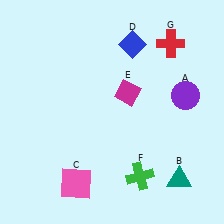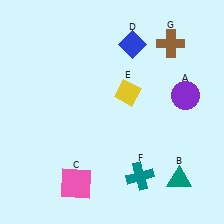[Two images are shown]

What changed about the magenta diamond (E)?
In Image 1, E is magenta. In Image 2, it changed to yellow.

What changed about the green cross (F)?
In Image 1, F is green. In Image 2, it changed to teal.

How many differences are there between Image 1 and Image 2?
There are 3 differences between the two images.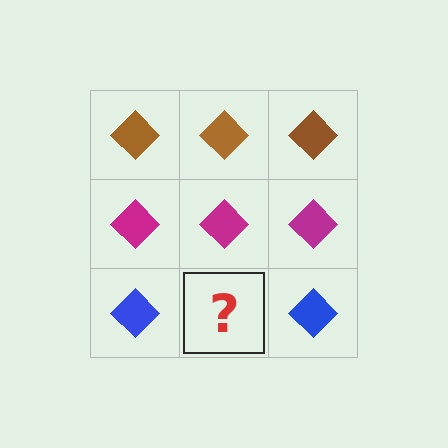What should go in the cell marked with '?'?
The missing cell should contain a blue diamond.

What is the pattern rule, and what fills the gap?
The rule is that each row has a consistent color. The gap should be filled with a blue diamond.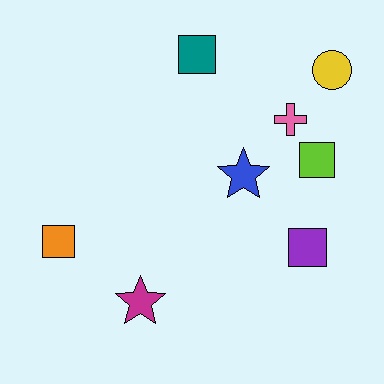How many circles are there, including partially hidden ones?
There is 1 circle.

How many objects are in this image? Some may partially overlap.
There are 8 objects.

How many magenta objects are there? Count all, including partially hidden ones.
There is 1 magenta object.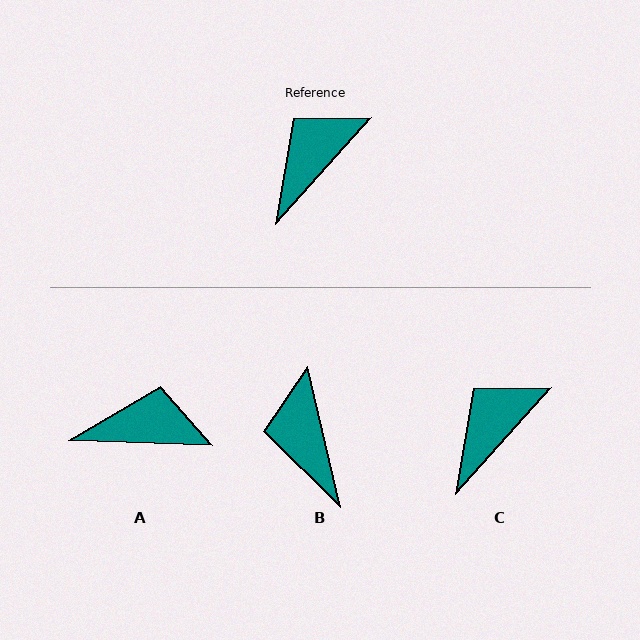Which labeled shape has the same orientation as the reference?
C.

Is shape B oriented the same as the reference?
No, it is off by about 55 degrees.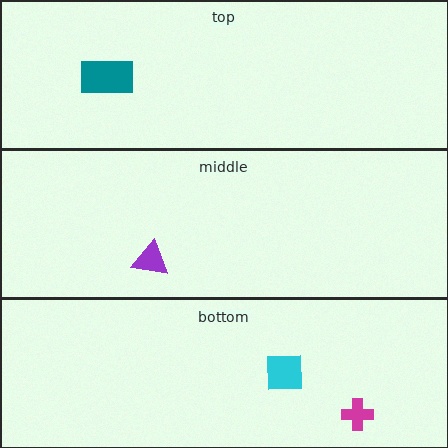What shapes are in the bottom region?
The cyan square, the magenta cross.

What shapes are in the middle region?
The purple triangle.